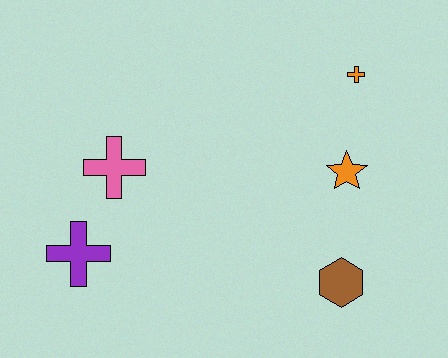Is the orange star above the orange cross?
No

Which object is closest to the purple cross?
The pink cross is closest to the purple cross.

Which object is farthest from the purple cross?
The orange cross is farthest from the purple cross.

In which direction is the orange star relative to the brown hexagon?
The orange star is above the brown hexagon.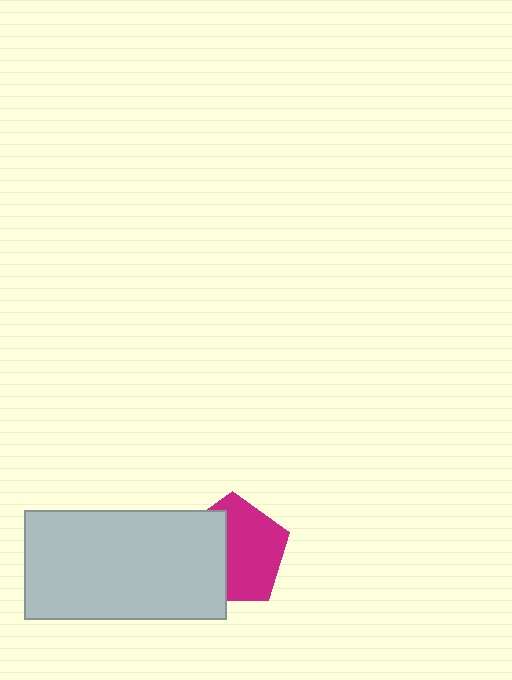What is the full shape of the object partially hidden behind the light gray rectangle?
The partially hidden object is a magenta pentagon.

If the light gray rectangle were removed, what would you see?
You would see the complete magenta pentagon.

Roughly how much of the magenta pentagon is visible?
About half of it is visible (roughly 58%).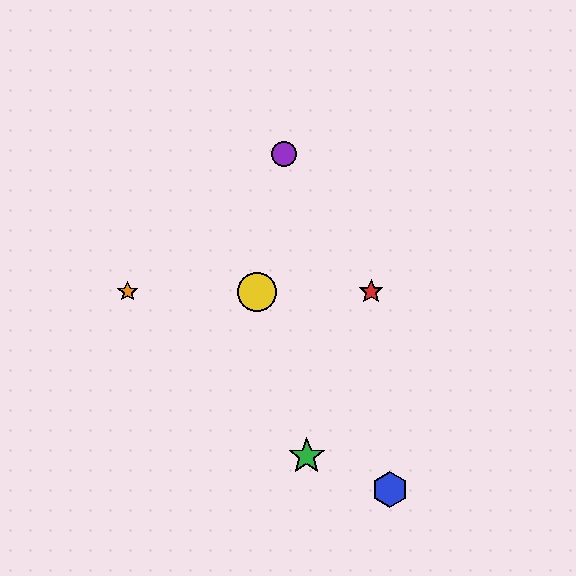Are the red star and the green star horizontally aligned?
No, the red star is at y≈292 and the green star is at y≈456.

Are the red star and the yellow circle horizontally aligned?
Yes, both are at y≈292.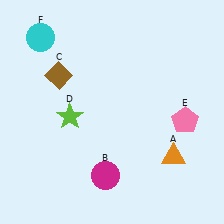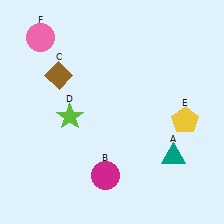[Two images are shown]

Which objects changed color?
A changed from orange to teal. E changed from pink to yellow. F changed from cyan to pink.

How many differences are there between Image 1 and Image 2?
There are 3 differences between the two images.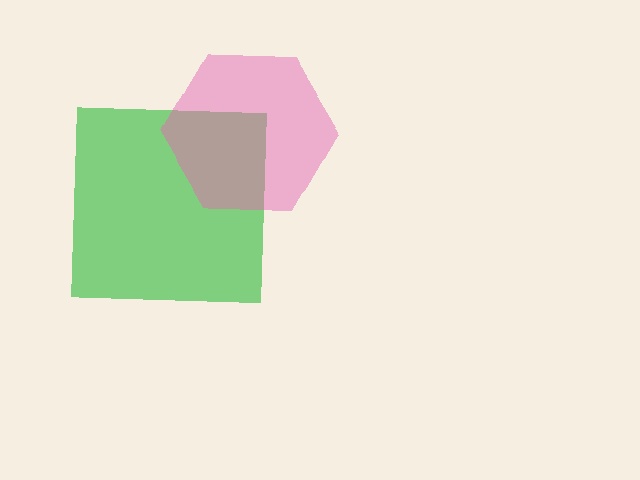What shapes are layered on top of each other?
The layered shapes are: a green square, a pink hexagon.